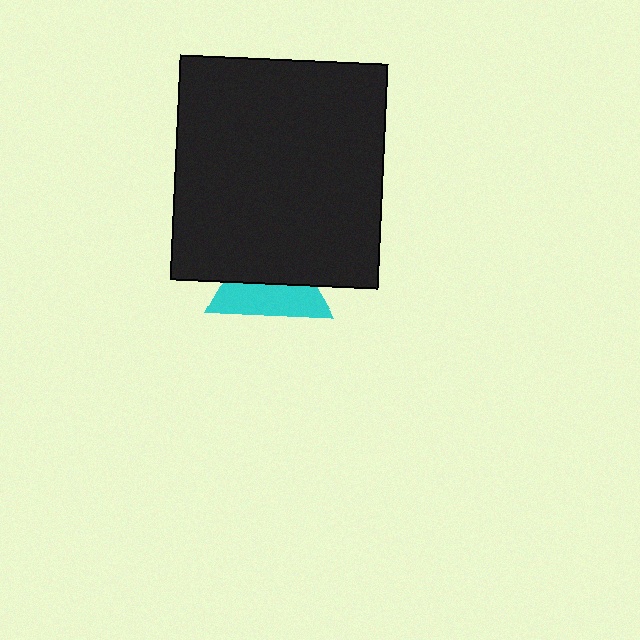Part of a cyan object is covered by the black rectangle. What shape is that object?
It is a triangle.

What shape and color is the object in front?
The object in front is a black rectangle.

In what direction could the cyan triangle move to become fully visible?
The cyan triangle could move down. That would shift it out from behind the black rectangle entirely.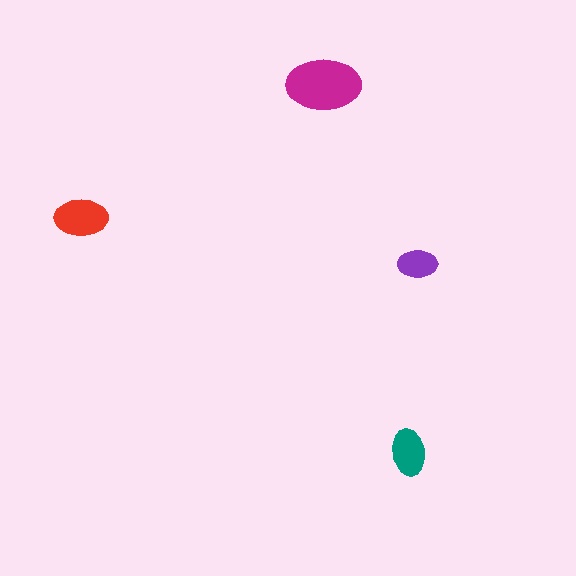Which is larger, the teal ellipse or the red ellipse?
The red one.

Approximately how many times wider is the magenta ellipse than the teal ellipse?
About 1.5 times wider.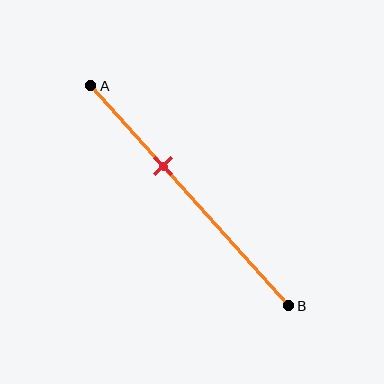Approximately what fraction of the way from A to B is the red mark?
The red mark is approximately 35% of the way from A to B.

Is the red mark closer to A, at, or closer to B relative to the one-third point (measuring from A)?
The red mark is closer to point B than the one-third point of segment AB.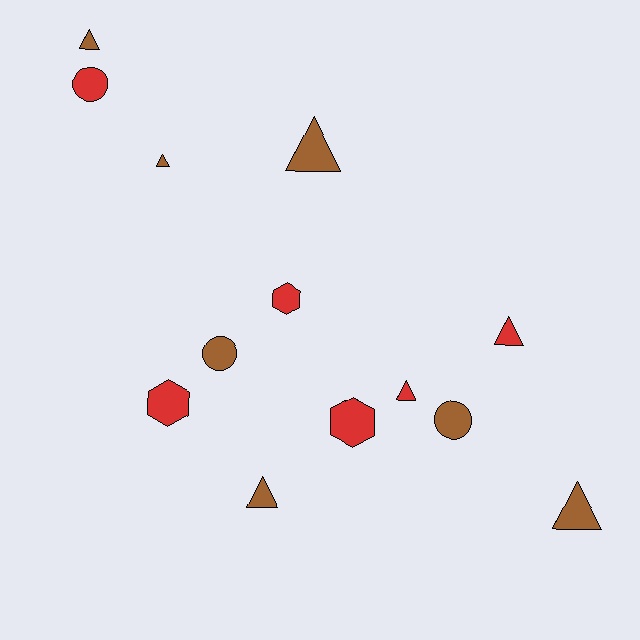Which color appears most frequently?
Brown, with 7 objects.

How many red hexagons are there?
There are 3 red hexagons.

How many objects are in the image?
There are 13 objects.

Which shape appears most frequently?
Triangle, with 7 objects.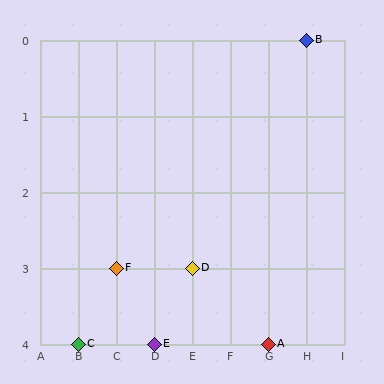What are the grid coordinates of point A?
Point A is at grid coordinates (G, 4).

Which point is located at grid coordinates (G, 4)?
Point A is at (G, 4).